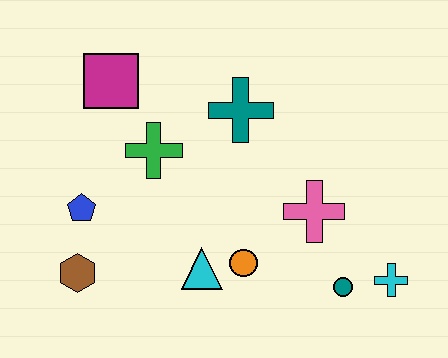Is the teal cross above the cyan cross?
Yes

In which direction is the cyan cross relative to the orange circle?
The cyan cross is to the right of the orange circle.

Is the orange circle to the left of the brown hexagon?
No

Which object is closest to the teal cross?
The green cross is closest to the teal cross.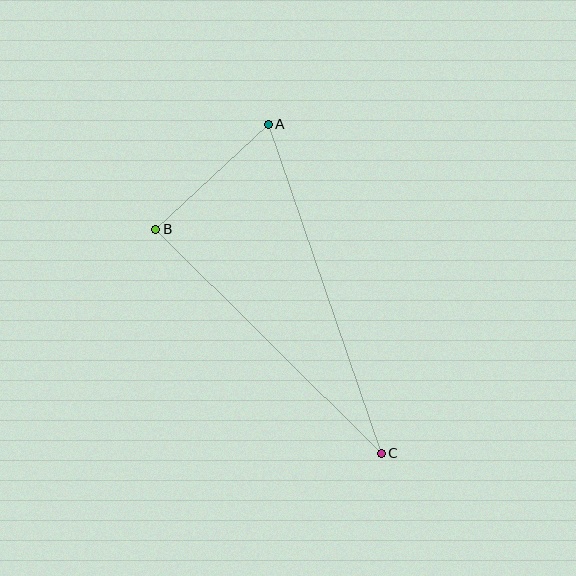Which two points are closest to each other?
Points A and B are closest to each other.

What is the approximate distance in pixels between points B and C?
The distance between B and C is approximately 318 pixels.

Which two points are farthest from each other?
Points A and C are farthest from each other.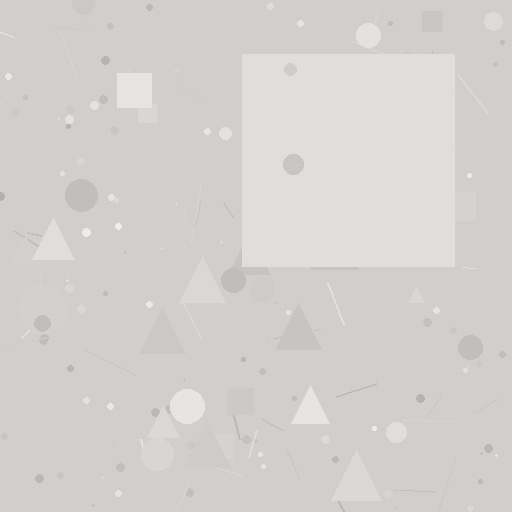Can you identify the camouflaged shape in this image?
The camouflaged shape is a square.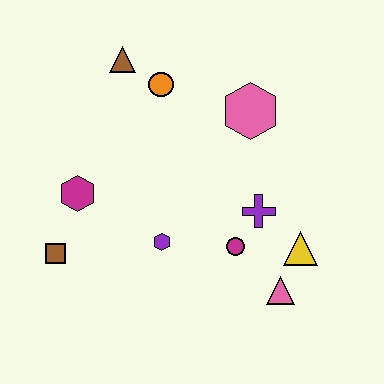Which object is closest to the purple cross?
The magenta circle is closest to the purple cross.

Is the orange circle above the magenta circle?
Yes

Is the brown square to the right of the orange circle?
No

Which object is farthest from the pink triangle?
The brown triangle is farthest from the pink triangle.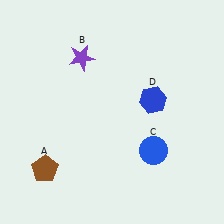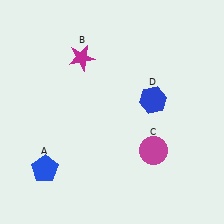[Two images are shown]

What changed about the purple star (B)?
In Image 1, B is purple. In Image 2, it changed to magenta.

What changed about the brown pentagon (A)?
In Image 1, A is brown. In Image 2, it changed to blue.